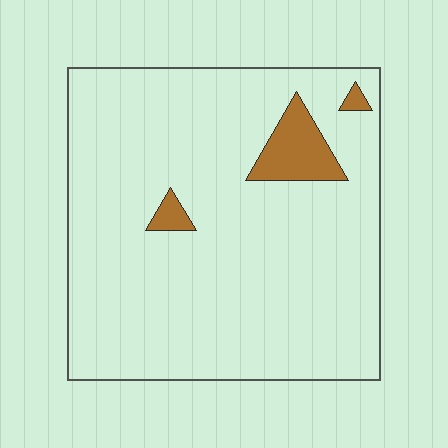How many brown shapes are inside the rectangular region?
3.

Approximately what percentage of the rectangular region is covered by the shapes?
Approximately 5%.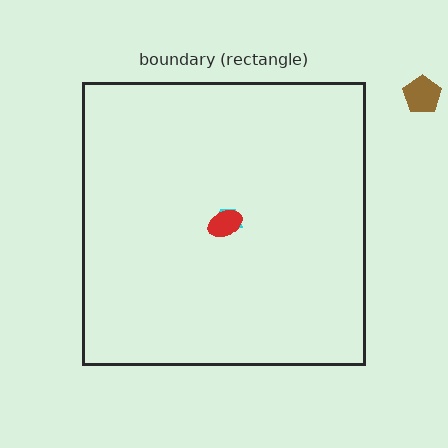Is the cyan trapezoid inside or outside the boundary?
Inside.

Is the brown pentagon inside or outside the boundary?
Outside.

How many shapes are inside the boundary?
2 inside, 1 outside.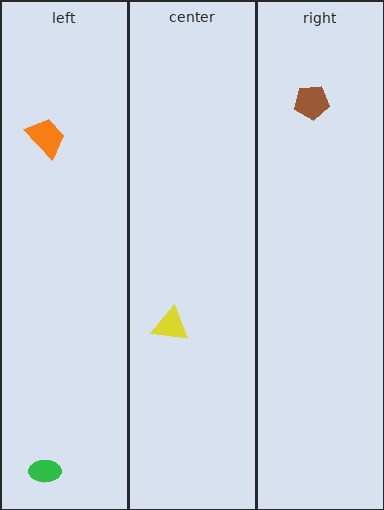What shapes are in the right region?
The brown pentagon.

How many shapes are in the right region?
1.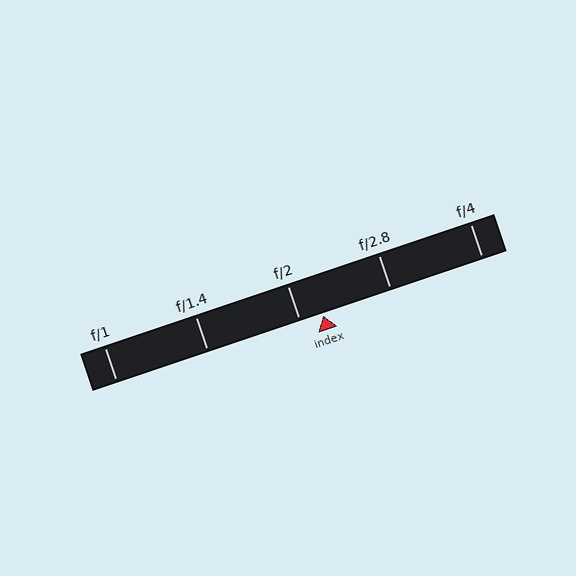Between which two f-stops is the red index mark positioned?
The index mark is between f/2 and f/2.8.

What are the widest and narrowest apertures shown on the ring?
The widest aperture shown is f/1 and the narrowest is f/4.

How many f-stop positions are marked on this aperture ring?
There are 5 f-stop positions marked.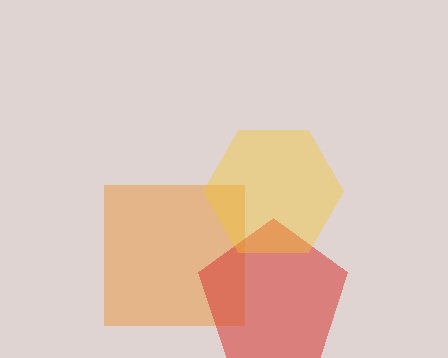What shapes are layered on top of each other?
The layered shapes are: an orange square, a red pentagon, a yellow hexagon.